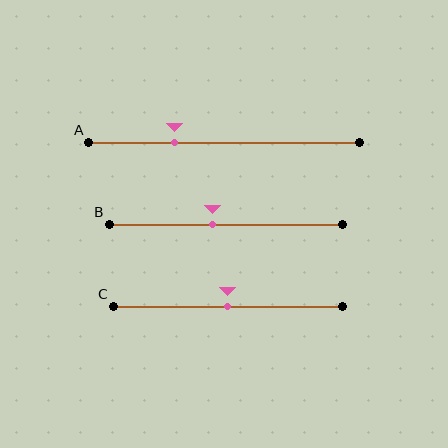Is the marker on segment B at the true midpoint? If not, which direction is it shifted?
No, the marker on segment B is shifted to the left by about 6% of the segment length.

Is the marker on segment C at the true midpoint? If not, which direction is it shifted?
Yes, the marker on segment C is at the true midpoint.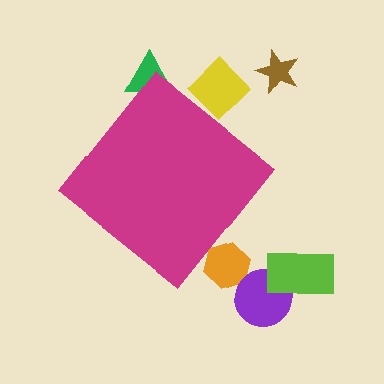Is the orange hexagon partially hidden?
Yes, the orange hexagon is partially hidden behind the magenta diamond.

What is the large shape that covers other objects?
A magenta diamond.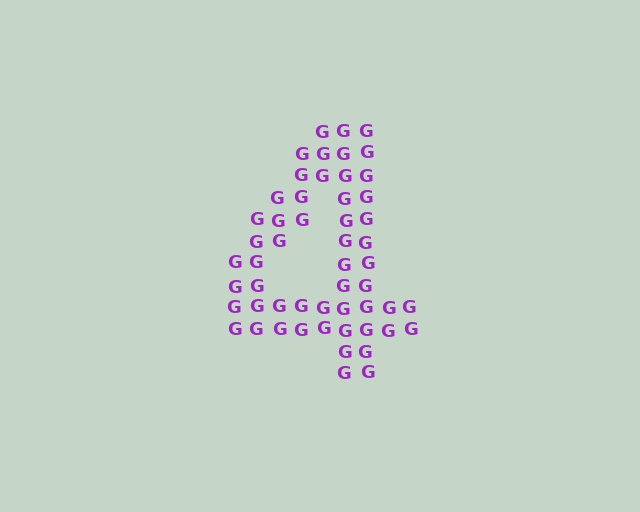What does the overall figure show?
The overall figure shows the digit 4.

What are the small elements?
The small elements are letter G's.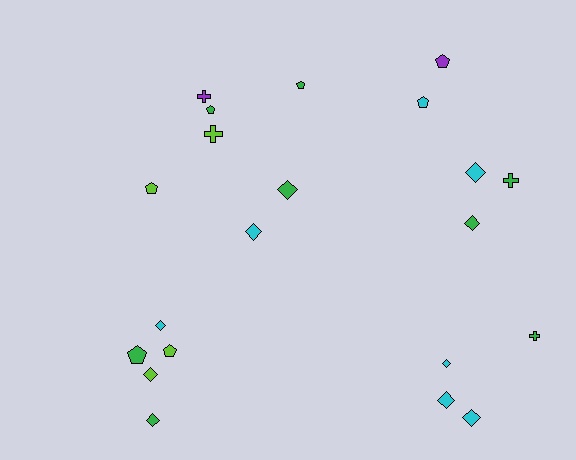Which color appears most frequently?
Green, with 8 objects.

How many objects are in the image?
There are 21 objects.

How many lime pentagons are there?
There are 2 lime pentagons.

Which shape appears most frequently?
Diamond, with 10 objects.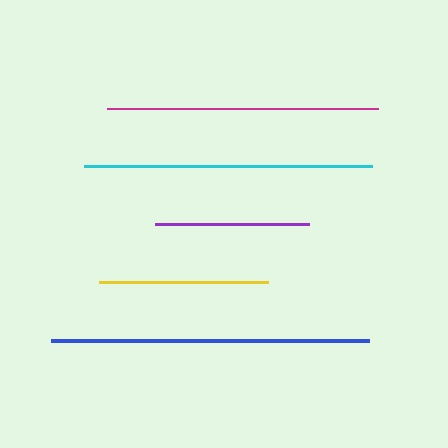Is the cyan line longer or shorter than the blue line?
The blue line is longer than the cyan line.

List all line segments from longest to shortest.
From longest to shortest: blue, cyan, magenta, yellow, purple.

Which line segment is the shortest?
The purple line is the shortest at approximately 155 pixels.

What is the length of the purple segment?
The purple segment is approximately 155 pixels long.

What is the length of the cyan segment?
The cyan segment is approximately 288 pixels long.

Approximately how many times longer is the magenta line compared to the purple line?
The magenta line is approximately 1.8 times the length of the purple line.